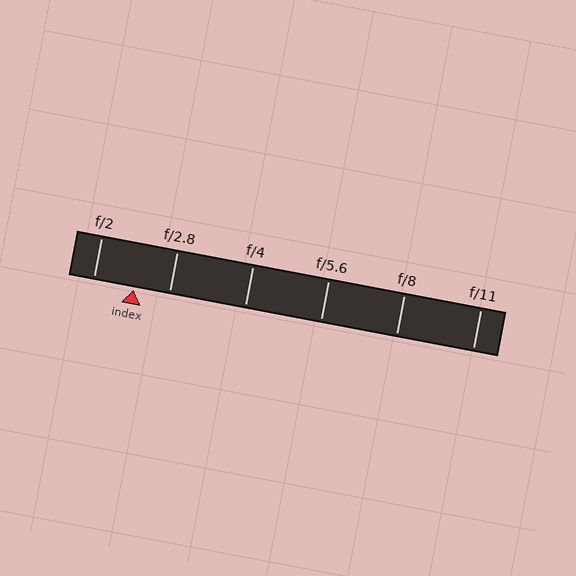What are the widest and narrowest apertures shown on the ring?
The widest aperture shown is f/2 and the narrowest is f/11.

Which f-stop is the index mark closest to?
The index mark is closest to f/2.8.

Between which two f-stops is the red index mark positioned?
The index mark is between f/2 and f/2.8.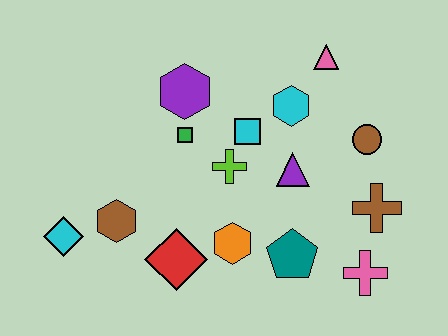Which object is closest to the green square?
The purple hexagon is closest to the green square.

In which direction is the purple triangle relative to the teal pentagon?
The purple triangle is above the teal pentagon.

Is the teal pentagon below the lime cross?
Yes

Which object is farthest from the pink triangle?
The cyan diamond is farthest from the pink triangle.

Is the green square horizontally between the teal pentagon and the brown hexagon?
Yes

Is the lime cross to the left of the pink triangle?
Yes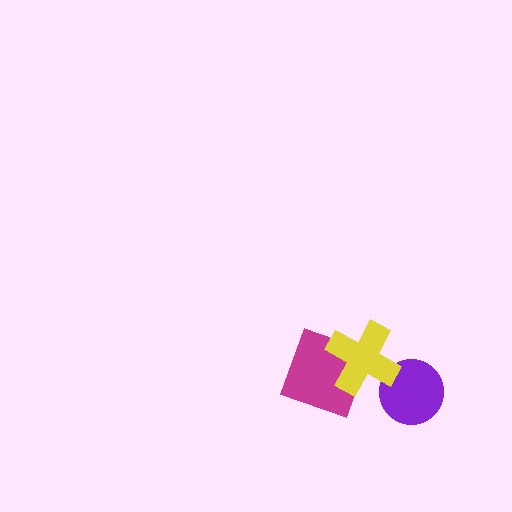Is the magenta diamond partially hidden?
Yes, it is partially covered by another shape.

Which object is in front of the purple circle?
The yellow cross is in front of the purple circle.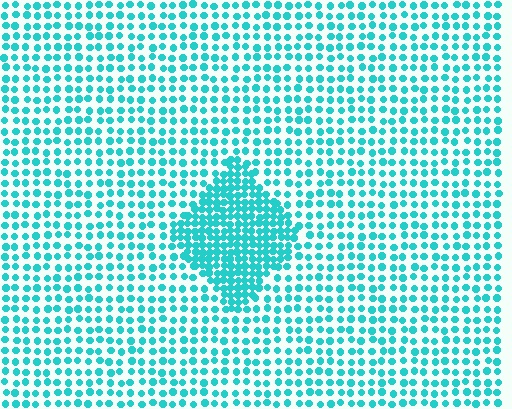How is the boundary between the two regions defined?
The boundary is defined by a change in element density (approximately 2.2x ratio). All elements are the same color, size, and shape.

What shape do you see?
I see a diamond.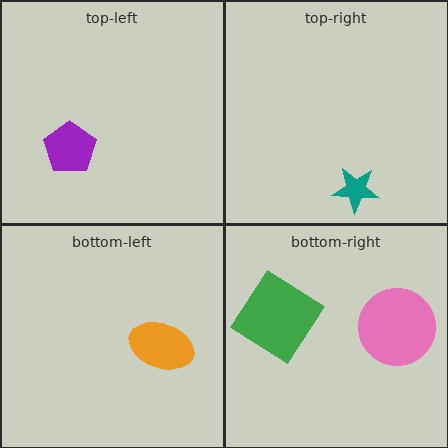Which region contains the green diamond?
The bottom-right region.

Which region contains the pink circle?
The bottom-right region.